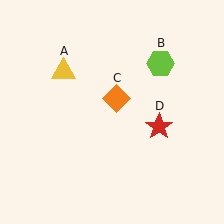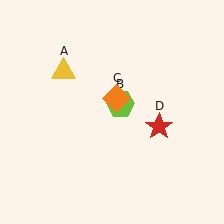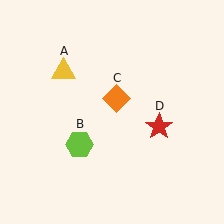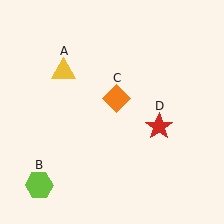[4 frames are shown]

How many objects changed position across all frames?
1 object changed position: lime hexagon (object B).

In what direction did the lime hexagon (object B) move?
The lime hexagon (object B) moved down and to the left.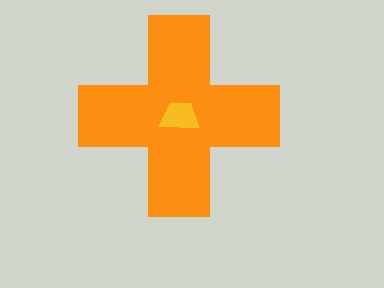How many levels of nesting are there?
2.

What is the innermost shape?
The yellow trapezoid.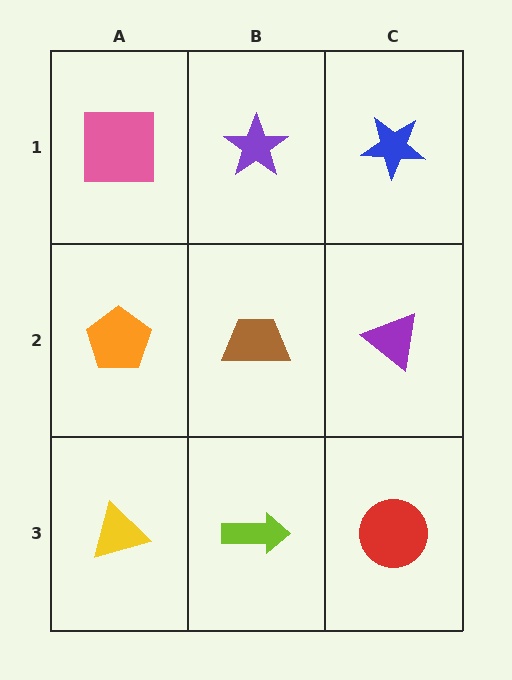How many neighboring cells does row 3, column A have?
2.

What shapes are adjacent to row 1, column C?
A purple triangle (row 2, column C), a purple star (row 1, column B).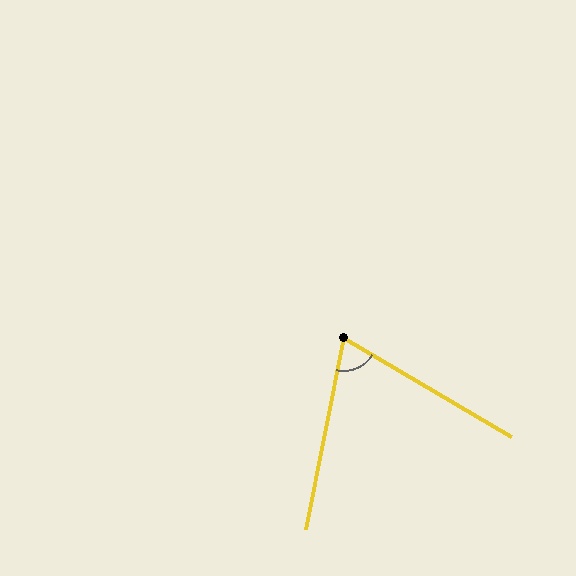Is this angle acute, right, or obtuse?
It is acute.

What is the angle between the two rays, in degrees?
Approximately 71 degrees.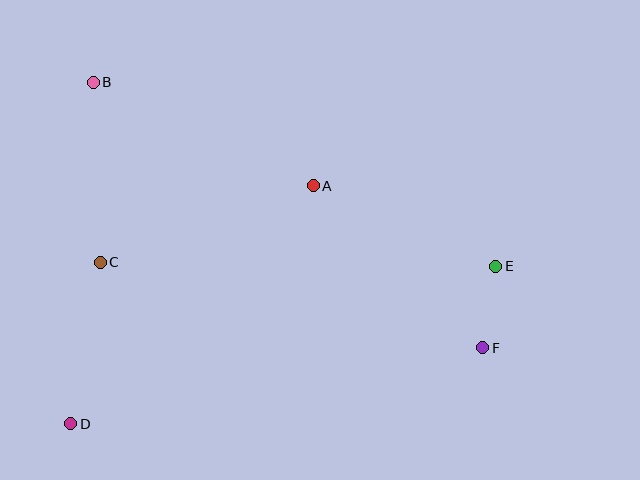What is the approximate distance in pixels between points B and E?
The distance between B and E is approximately 443 pixels.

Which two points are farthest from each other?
Points B and F are farthest from each other.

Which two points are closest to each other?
Points E and F are closest to each other.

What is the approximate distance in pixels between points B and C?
The distance between B and C is approximately 181 pixels.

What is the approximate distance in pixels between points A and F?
The distance between A and F is approximately 234 pixels.